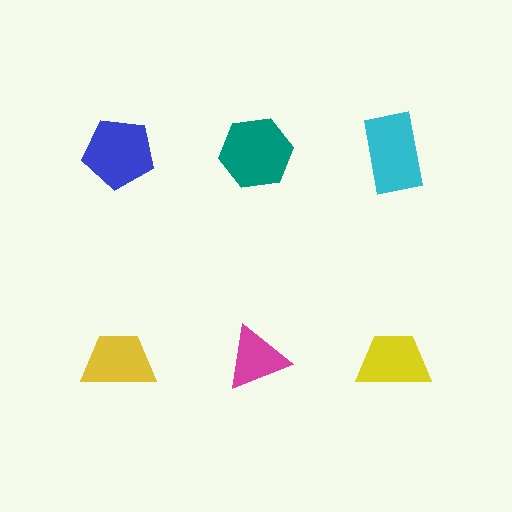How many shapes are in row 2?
3 shapes.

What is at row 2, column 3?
A yellow trapezoid.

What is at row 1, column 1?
A blue pentagon.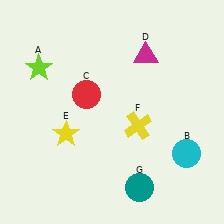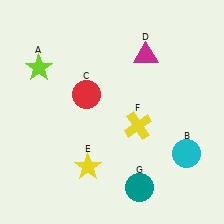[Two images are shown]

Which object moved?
The yellow star (E) moved down.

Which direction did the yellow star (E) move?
The yellow star (E) moved down.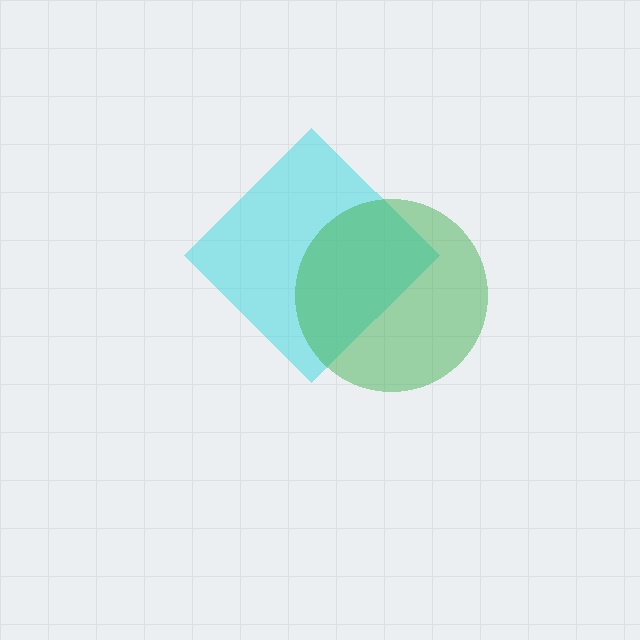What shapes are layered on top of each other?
The layered shapes are: a cyan diamond, a green circle.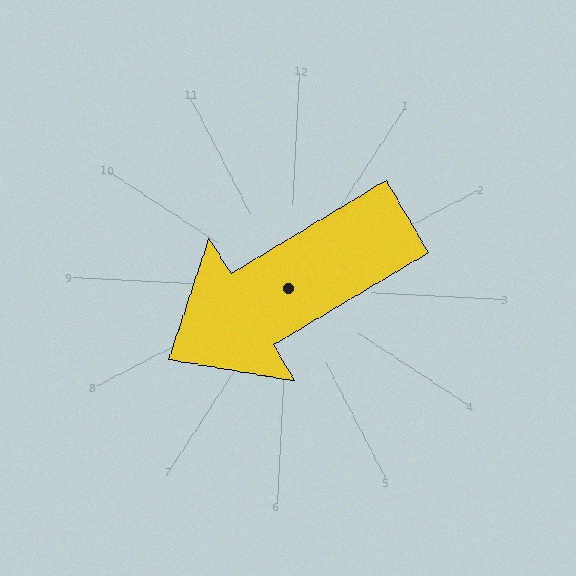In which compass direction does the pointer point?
Southwest.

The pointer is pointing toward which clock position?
Roughly 8 o'clock.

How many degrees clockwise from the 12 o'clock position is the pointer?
Approximately 236 degrees.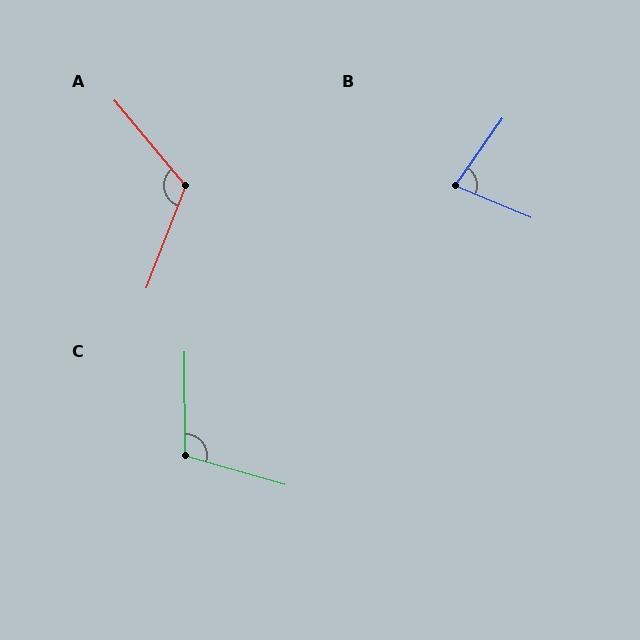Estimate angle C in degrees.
Approximately 107 degrees.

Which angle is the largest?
A, at approximately 119 degrees.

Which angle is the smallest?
B, at approximately 78 degrees.